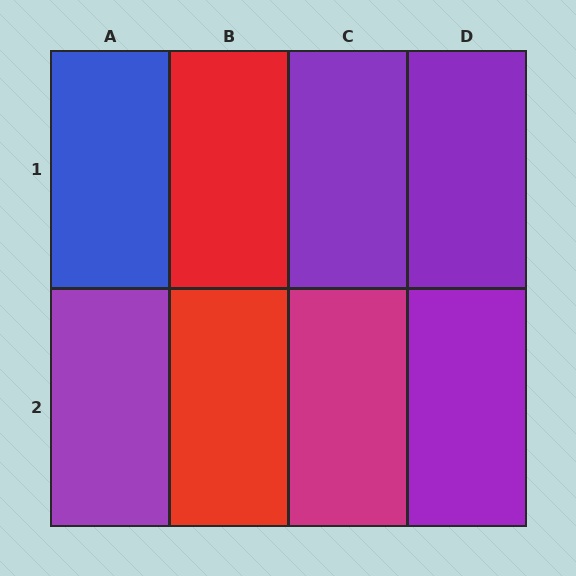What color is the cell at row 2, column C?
Magenta.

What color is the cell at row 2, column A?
Purple.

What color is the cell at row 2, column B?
Red.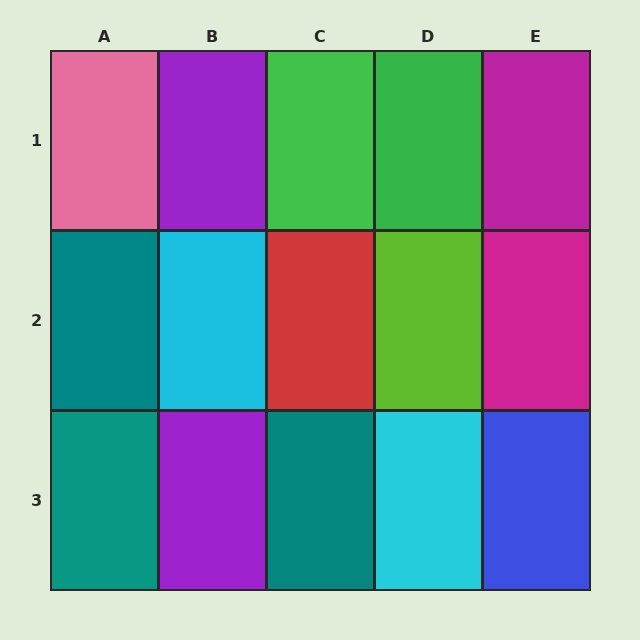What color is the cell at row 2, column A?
Teal.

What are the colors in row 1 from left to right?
Pink, purple, green, green, magenta.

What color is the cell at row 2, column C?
Red.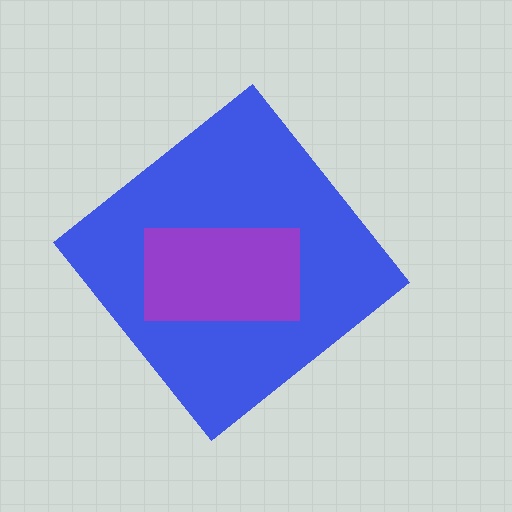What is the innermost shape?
The purple rectangle.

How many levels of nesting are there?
2.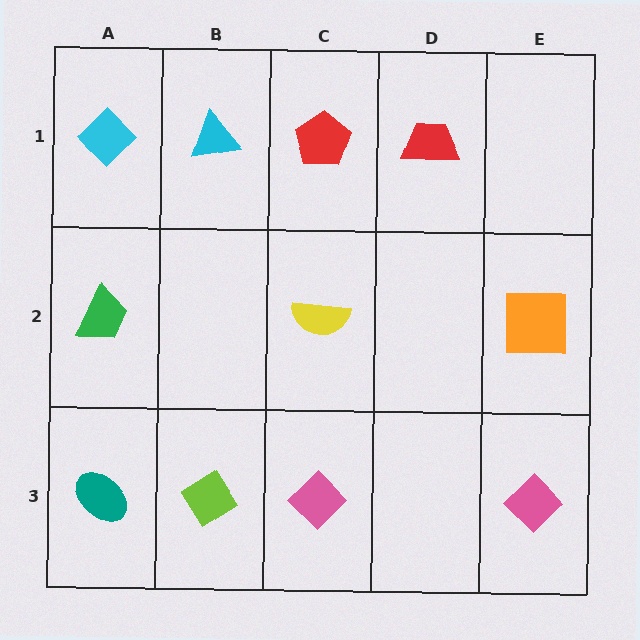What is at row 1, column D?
A red trapezoid.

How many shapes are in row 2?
3 shapes.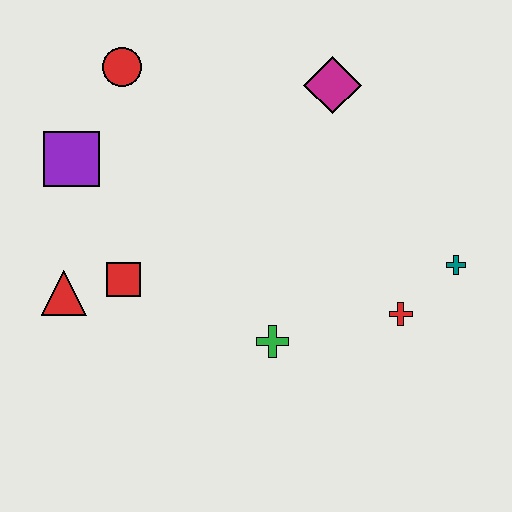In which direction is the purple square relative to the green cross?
The purple square is to the left of the green cross.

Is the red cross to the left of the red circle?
No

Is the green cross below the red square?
Yes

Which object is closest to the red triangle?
The red square is closest to the red triangle.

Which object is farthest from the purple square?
The teal cross is farthest from the purple square.